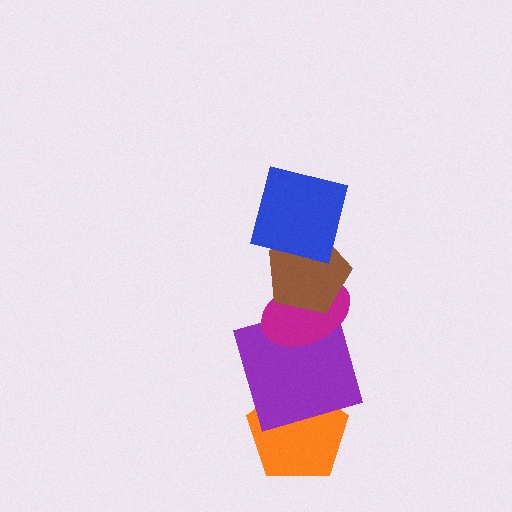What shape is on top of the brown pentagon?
The blue square is on top of the brown pentagon.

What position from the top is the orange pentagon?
The orange pentagon is 5th from the top.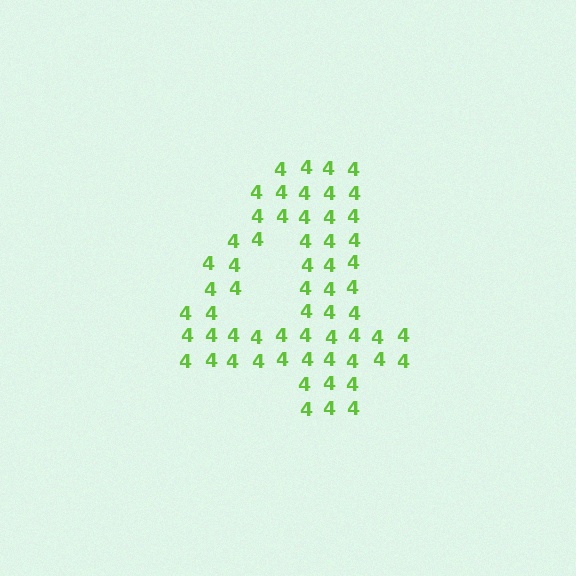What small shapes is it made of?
It is made of small digit 4's.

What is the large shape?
The large shape is the digit 4.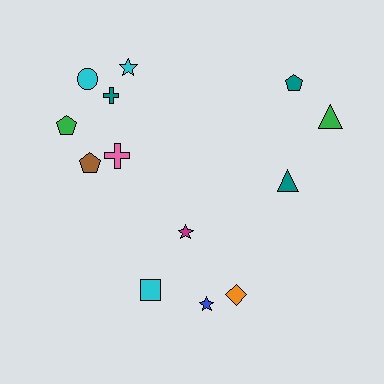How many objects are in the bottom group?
There are 4 objects.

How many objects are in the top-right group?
There are 3 objects.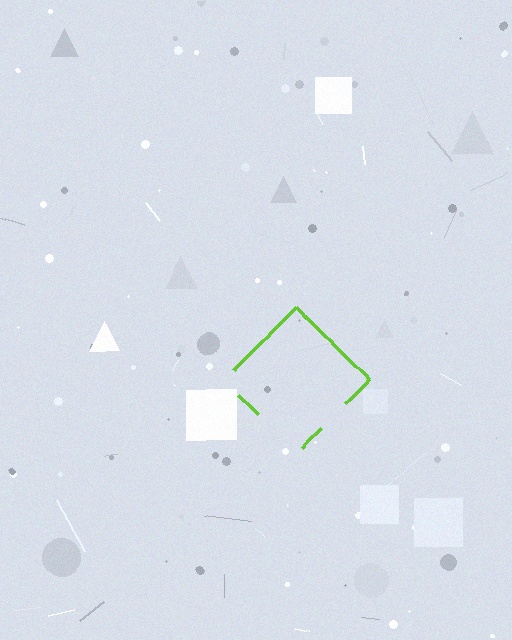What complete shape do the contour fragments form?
The contour fragments form a diamond.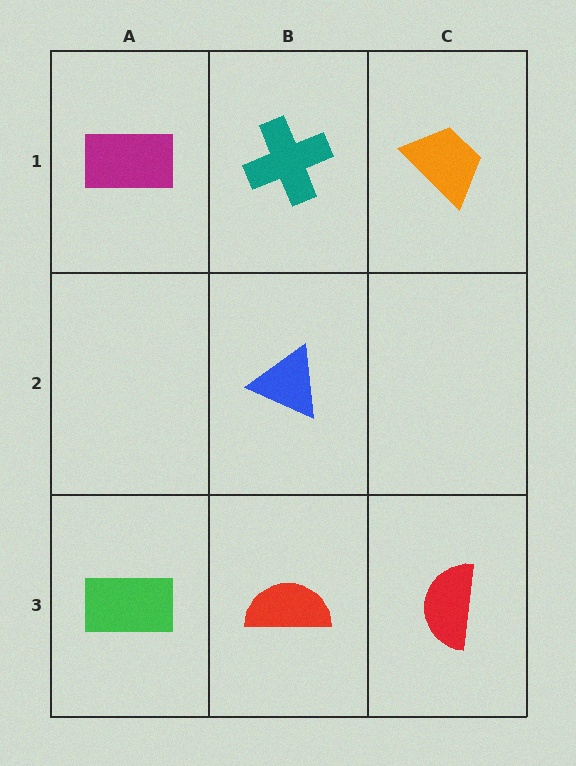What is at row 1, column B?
A teal cross.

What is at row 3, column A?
A green rectangle.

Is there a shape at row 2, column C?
No, that cell is empty.